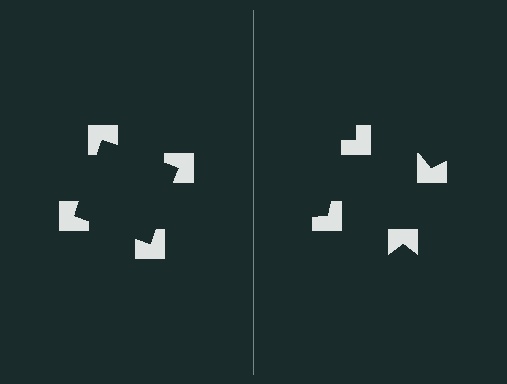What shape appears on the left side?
An illusory square.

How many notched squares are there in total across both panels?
8 — 4 on each side.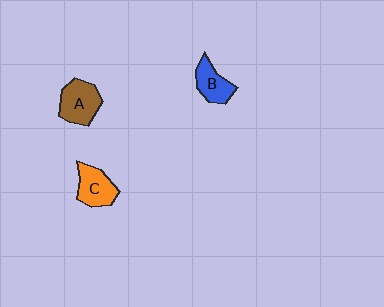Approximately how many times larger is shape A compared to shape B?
Approximately 1.3 times.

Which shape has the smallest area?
Shape B (blue).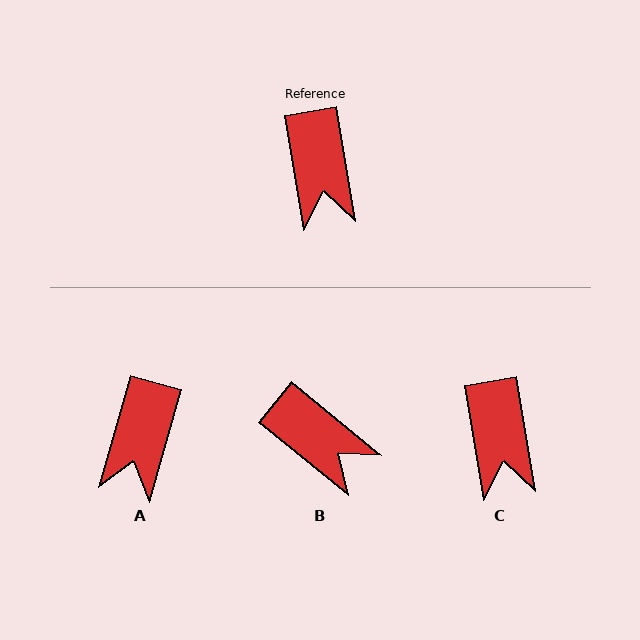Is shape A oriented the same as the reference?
No, it is off by about 26 degrees.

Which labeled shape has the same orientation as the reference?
C.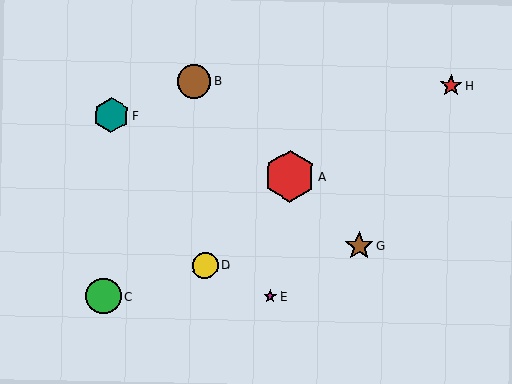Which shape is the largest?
The red hexagon (labeled A) is the largest.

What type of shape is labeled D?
Shape D is a yellow circle.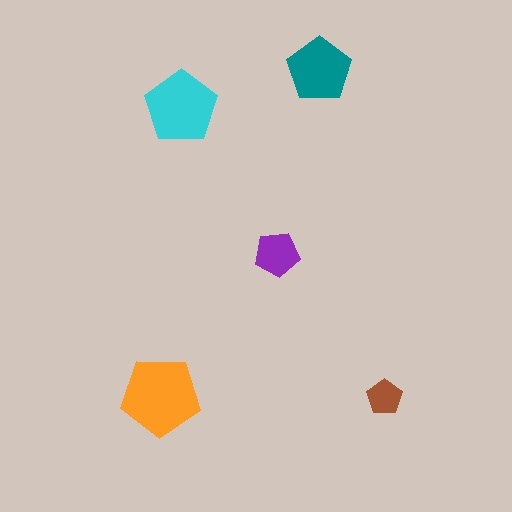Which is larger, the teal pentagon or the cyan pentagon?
The cyan one.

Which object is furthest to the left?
The orange pentagon is leftmost.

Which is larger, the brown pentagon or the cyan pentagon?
The cyan one.